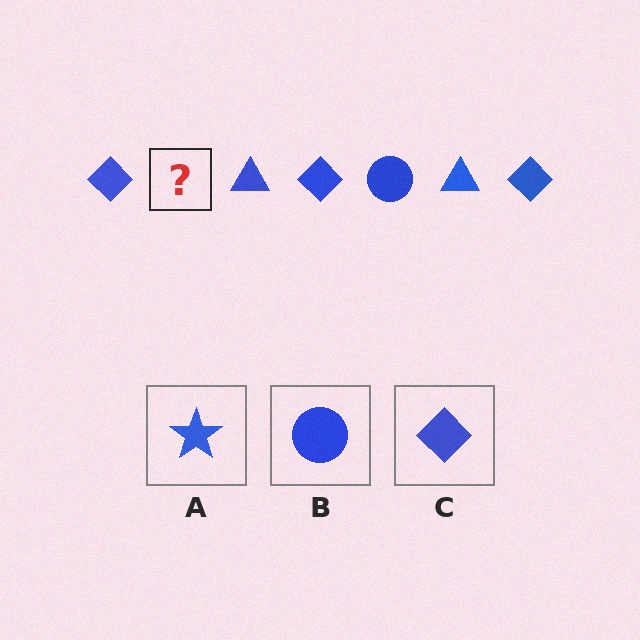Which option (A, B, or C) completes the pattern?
B.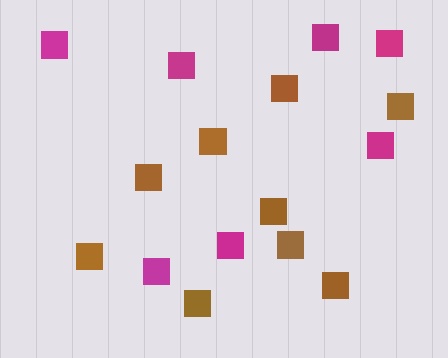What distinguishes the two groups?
There are 2 groups: one group of brown squares (9) and one group of magenta squares (7).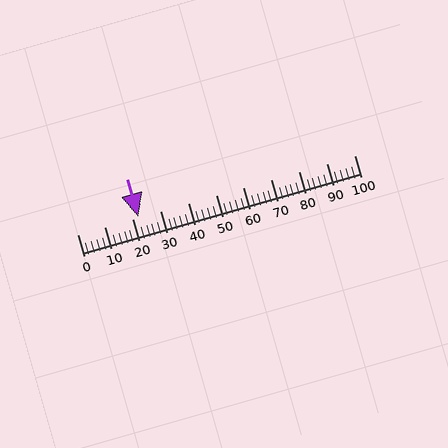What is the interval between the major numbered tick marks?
The major tick marks are spaced 10 units apart.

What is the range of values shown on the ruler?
The ruler shows values from 0 to 100.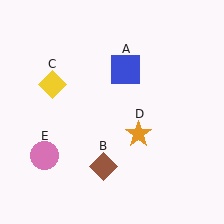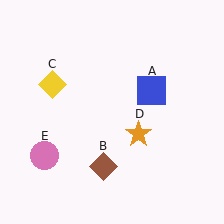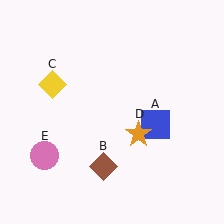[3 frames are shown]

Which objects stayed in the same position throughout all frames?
Brown diamond (object B) and yellow diamond (object C) and orange star (object D) and pink circle (object E) remained stationary.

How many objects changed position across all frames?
1 object changed position: blue square (object A).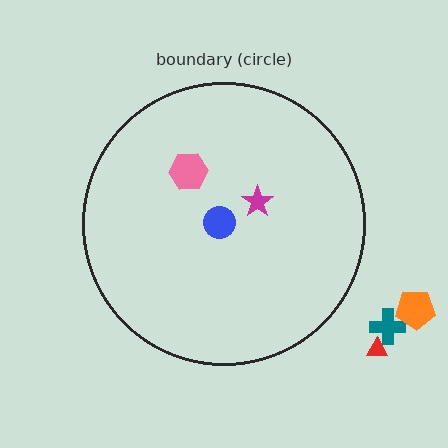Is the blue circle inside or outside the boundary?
Inside.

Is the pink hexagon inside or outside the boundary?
Inside.